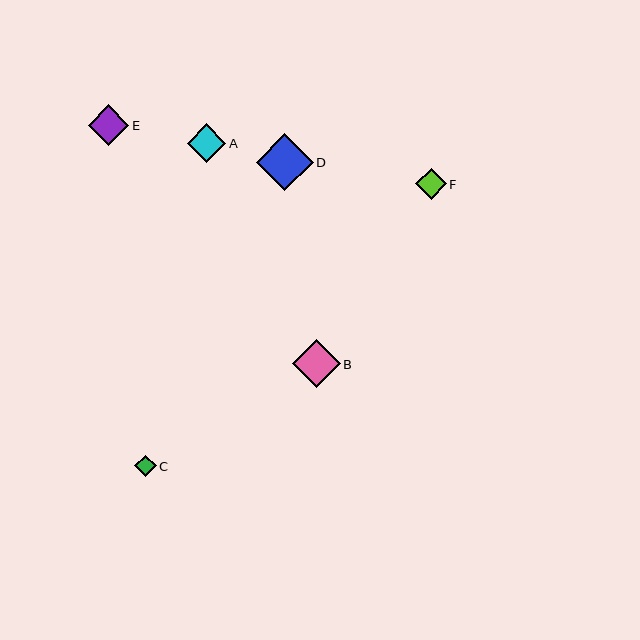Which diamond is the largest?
Diamond D is the largest with a size of approximately 57 pixels.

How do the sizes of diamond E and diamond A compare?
Diamond E and diamond A are approximately the same size.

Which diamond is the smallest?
Diamond C is the smallest with a size of approximately 21 pixels.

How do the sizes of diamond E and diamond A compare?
Diamond E and diamond A are approximately the same size.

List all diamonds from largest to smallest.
From largest to smallest: D, B, E, A, F, C.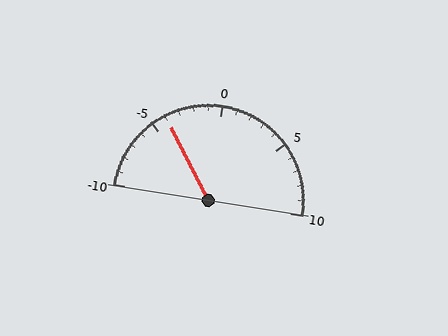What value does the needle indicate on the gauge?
The needle indicates approximately -4.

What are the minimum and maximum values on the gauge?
The gauge ranges from -10 to 10.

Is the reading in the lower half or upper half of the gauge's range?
The reading is in the lower half of the range (-10 to 10).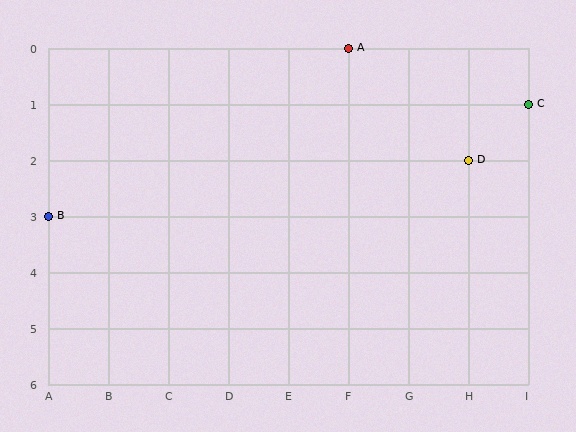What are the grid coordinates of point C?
Point C is at grid coordinates (I, 1).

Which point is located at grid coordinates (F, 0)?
Point A is at (F, 0).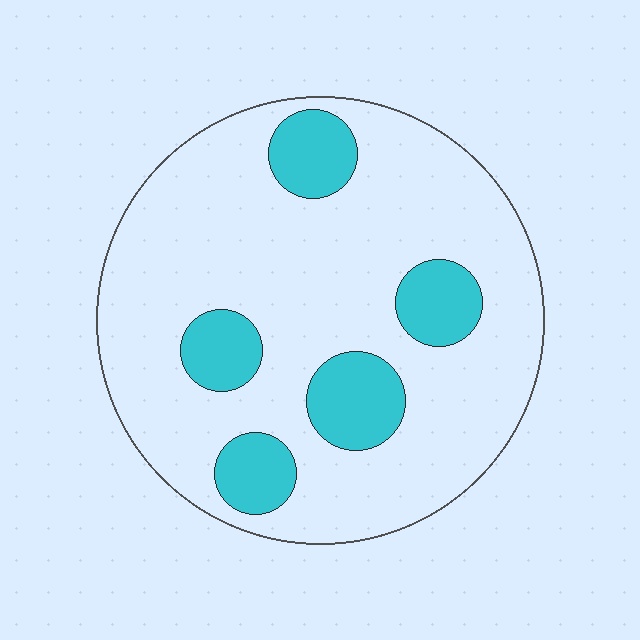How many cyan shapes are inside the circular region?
5.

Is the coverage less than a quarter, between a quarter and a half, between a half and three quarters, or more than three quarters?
Less than a quarter.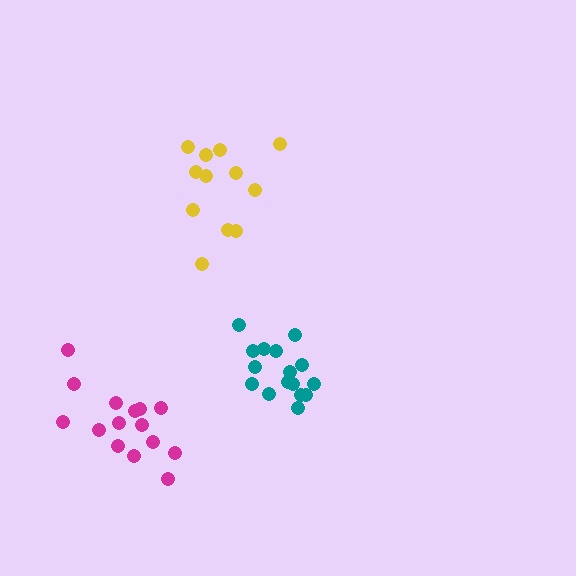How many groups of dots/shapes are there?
There are 3 groups.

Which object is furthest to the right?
The teal cluster is rightmost.